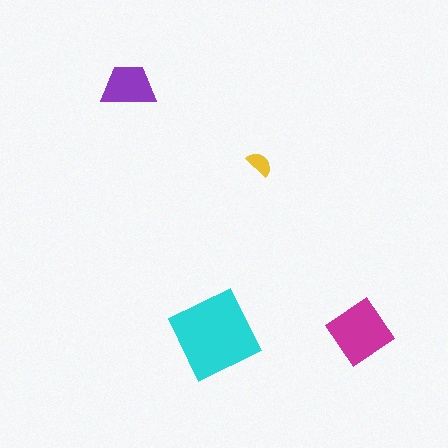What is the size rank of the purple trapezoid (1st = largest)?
3rd.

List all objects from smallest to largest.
The yellow semicircle, the purple trapezoid, the magenta diamond, the cyan diamond.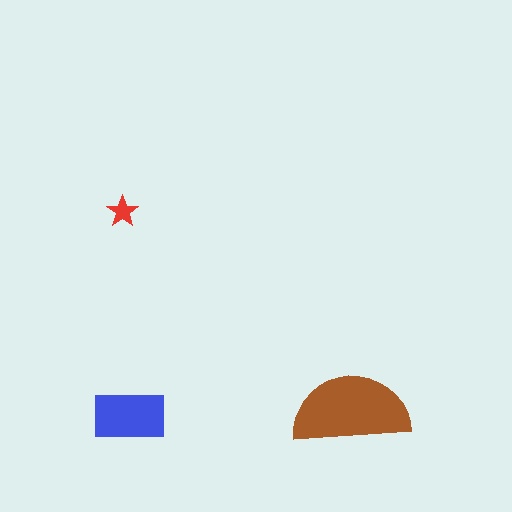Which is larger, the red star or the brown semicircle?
The brown semicircle.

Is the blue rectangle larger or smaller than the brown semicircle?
Smaller.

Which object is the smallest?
The red star.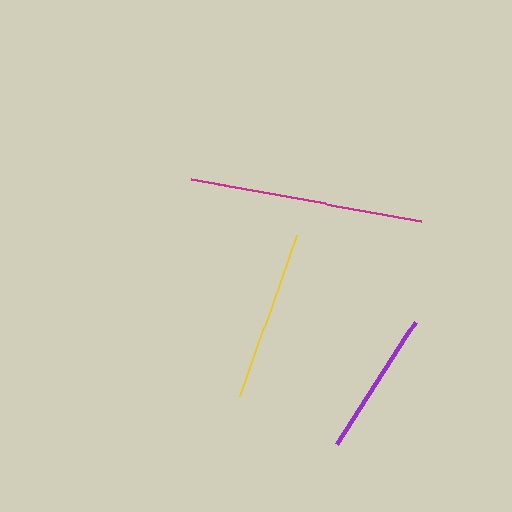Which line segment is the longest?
The magenta line is the longest at approximately 235 pixels.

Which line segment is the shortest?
The purple line is the shortest at approximately 145 pixels.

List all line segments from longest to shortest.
From longest to shortest: magenta, yellow, purple.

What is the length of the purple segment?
The purple segment is approximately 145 pixels long.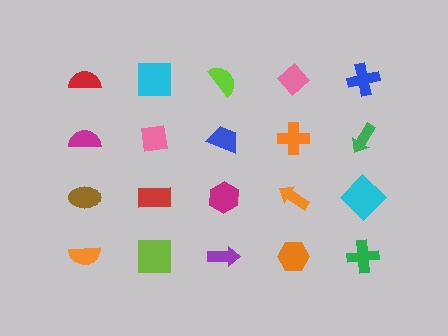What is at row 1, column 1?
A red semicircle.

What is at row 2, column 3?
A blue trapezoid.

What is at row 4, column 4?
An orange hexagon.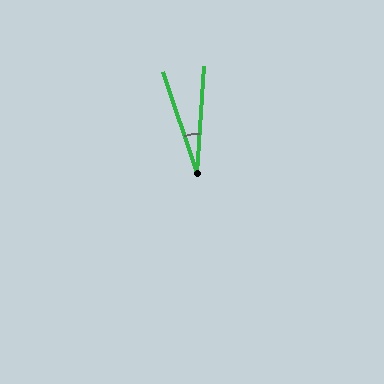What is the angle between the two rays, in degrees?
Approximately 23 degrees.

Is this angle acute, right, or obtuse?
It is acute.